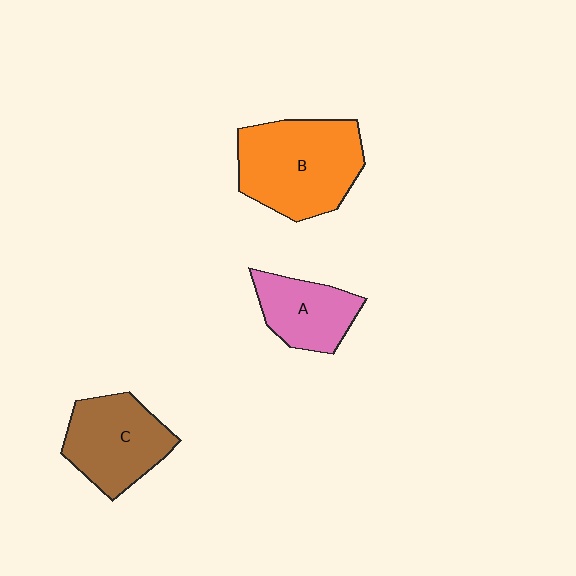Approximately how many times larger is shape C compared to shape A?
Approximately 1.3 times.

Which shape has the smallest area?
Shape A (pink).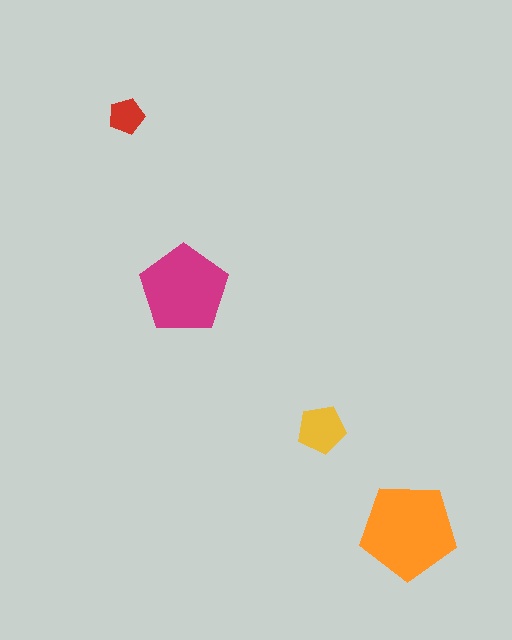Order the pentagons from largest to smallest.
the orange one, the magenta one, the yellow one, the red one.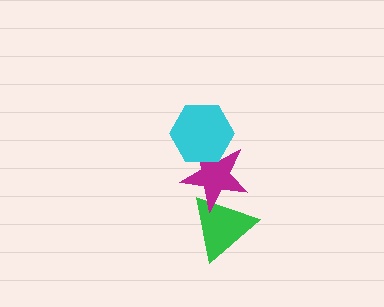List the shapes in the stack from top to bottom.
From top to bottom: the cyan hexagon, the magenta star, the green triangle.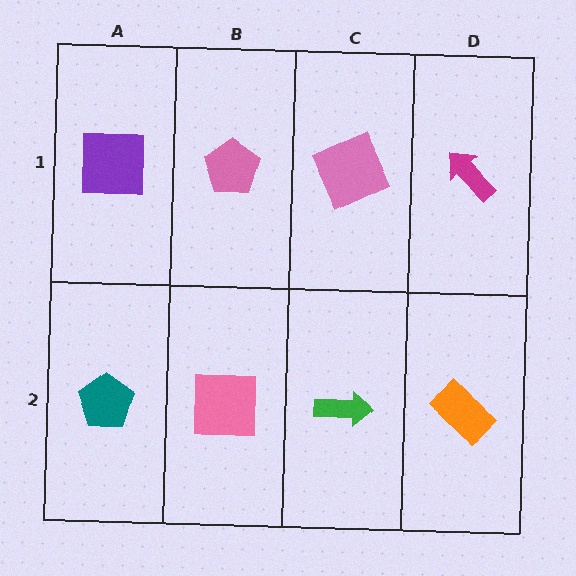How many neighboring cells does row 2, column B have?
3.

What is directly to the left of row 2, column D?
A green arrow.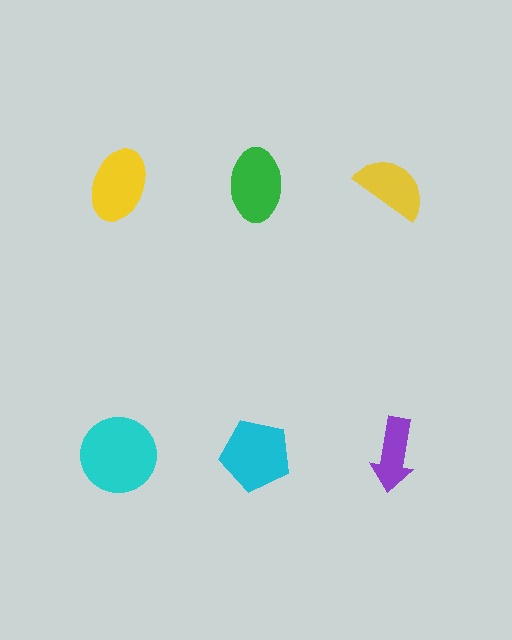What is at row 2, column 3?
A purple arrow.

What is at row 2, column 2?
A cyan pentagon.